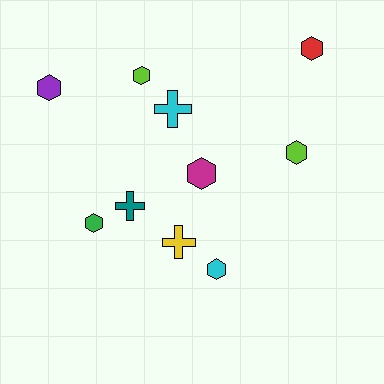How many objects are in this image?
There are 10 objects.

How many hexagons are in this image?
There are 7 hexagons.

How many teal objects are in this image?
There is 1 teal object.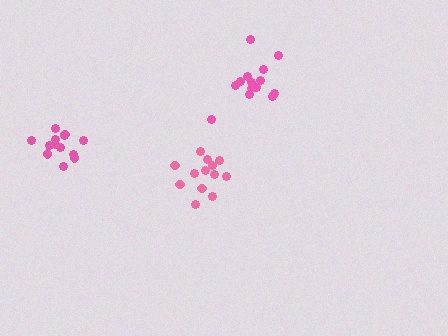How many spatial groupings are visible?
There are 3 spatial groupings.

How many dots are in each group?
Group 1: 13 dots, Group 2: 13 dots, Group 3: 14 dots (40 total).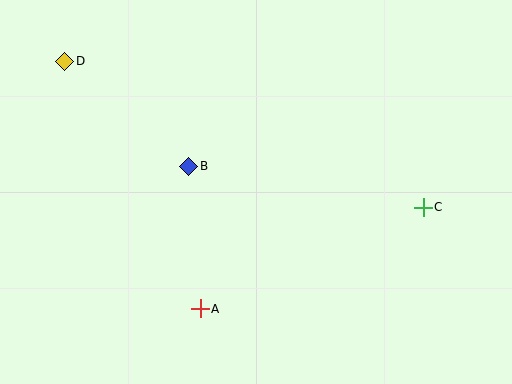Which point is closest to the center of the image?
Point B at (189, 166) is closest to the center.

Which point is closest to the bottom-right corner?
Point C is closest to the bottom-right corner.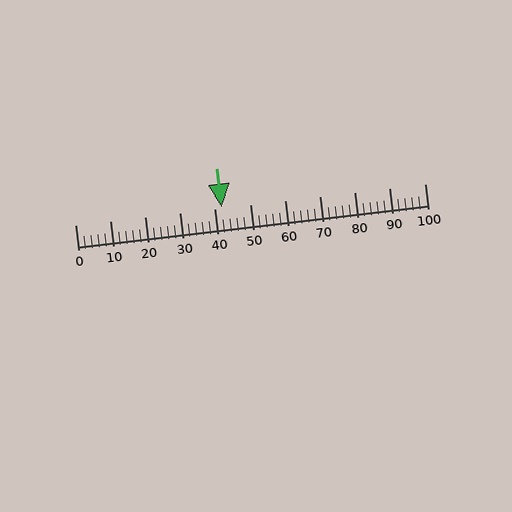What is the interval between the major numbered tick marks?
The major tick marks are spaced 10 units apart.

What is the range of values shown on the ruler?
The ruler shows values from 0 to 100.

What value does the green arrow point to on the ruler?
The green arrow points to approximately 42.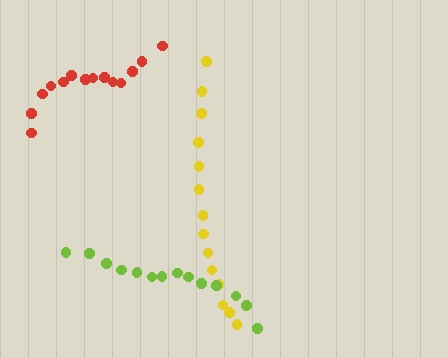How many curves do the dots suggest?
There are 3 distinct paths.